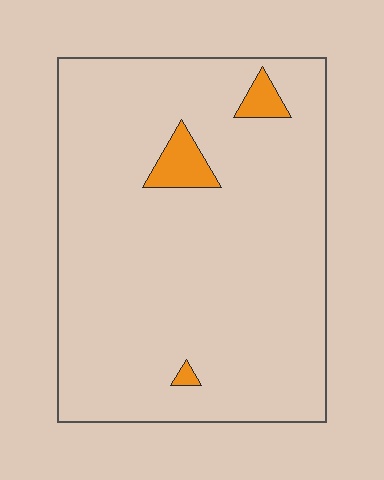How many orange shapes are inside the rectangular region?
3.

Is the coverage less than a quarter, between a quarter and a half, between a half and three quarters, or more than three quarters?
Less than a quarter.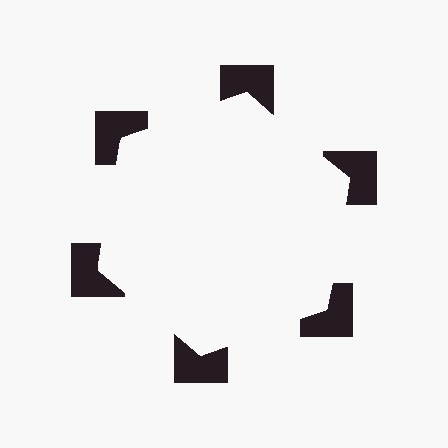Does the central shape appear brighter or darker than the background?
It typically appears slightly brighter than the background, even though no actual brightness change is drawn.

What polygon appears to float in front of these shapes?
An illusory hexagon — its edges are inferred from the aligned wedge cuts in the notched squares, not physically drawn.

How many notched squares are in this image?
There are 6 — one at each vertex of the illusory hexagon.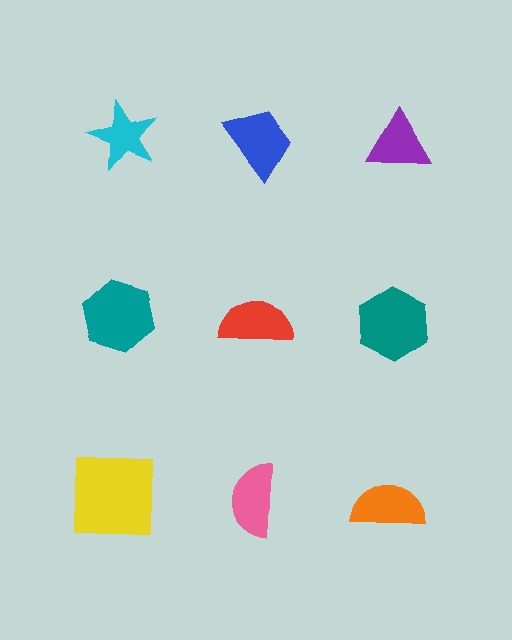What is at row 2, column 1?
A teal hexagon.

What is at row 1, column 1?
A cyan star.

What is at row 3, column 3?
An orange semicircle.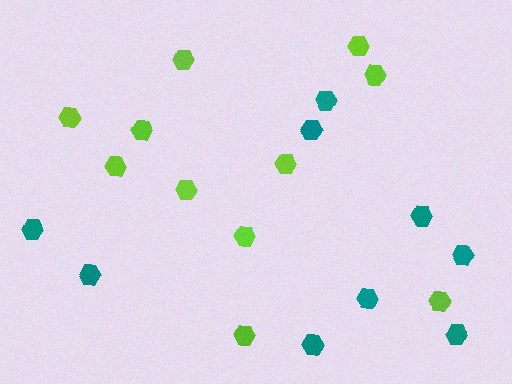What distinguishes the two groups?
There are 2 groups: one group of lime hexagons (11) and one group of teal hexagons (9).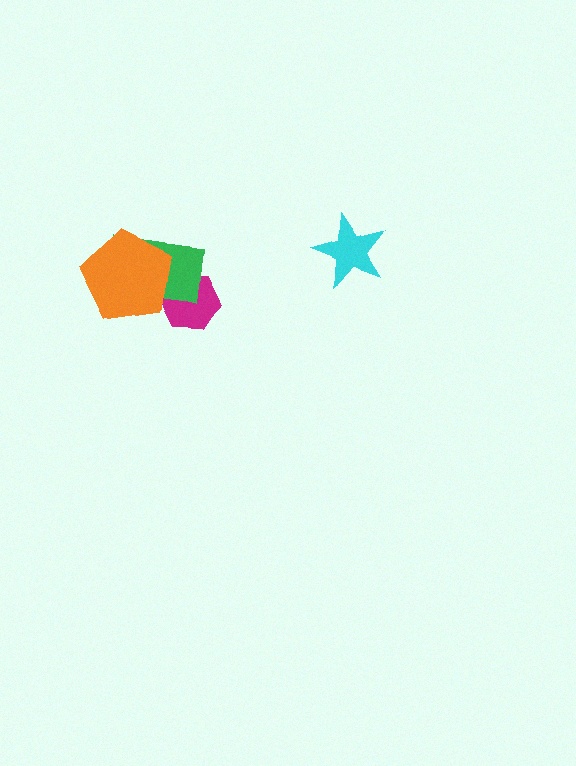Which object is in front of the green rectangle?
The orange pentagon is in front of the green rectangle.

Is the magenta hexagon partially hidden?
Yes, it is partially covered by another shape.